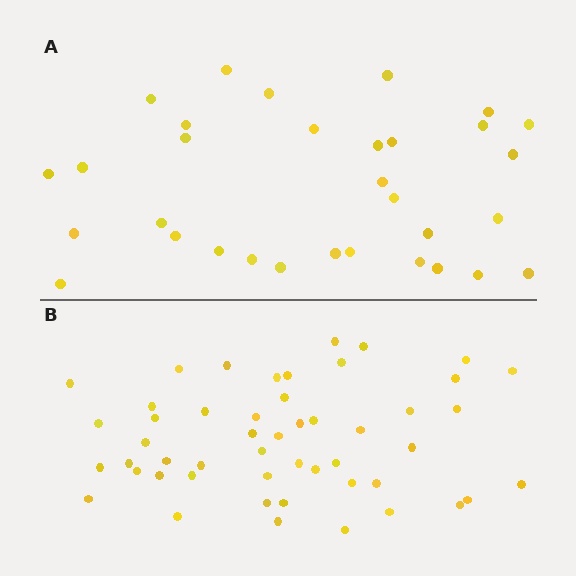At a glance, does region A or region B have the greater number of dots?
Region B (the bottom region) has more dots.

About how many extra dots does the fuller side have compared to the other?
Region B has approximately 20 more dots than region A.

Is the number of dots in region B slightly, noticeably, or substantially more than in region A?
Region B has substantially more. The ratio is roughly 1.6 to 1.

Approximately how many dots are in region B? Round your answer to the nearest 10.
About 50 dots.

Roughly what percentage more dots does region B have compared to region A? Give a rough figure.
About 55% more.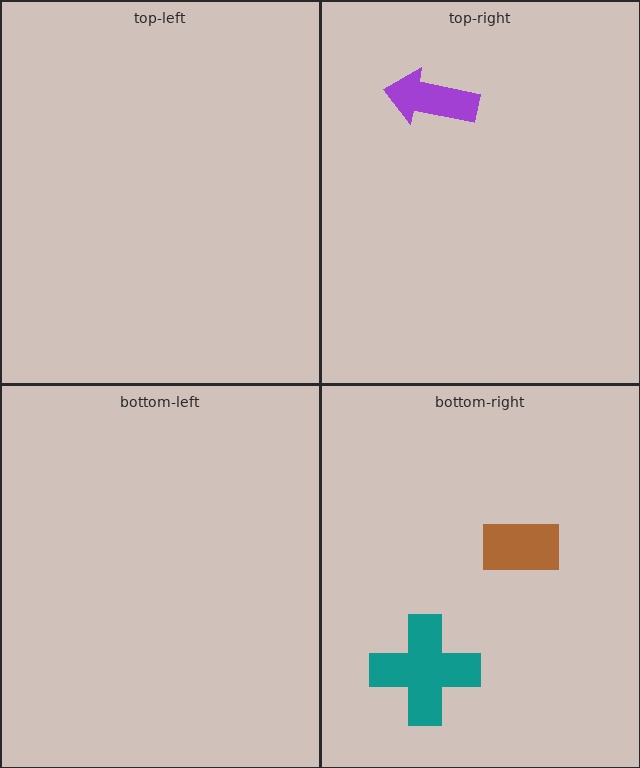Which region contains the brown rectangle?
The bottom-right region.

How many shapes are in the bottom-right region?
2.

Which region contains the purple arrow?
The top-right region.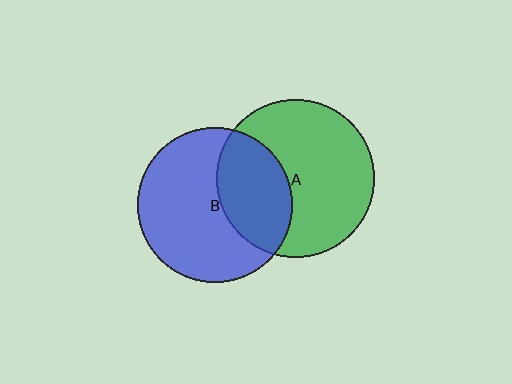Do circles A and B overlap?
Yes.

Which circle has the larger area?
Circle A (green).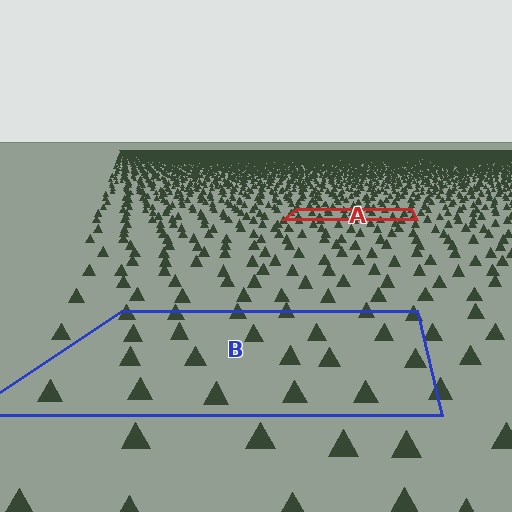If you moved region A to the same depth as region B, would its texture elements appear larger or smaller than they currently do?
They would appear larger. At a closer depth, the same texture elements are projected at a bigger on-screen size.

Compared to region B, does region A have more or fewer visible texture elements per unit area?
Region A has more texture elements per unit area — they are packed more densely because it is farther away.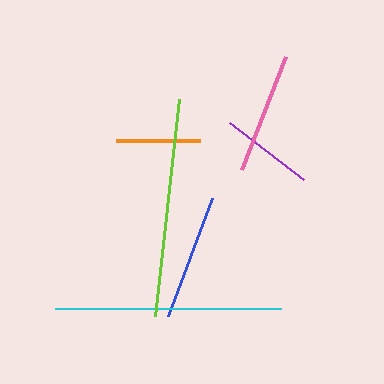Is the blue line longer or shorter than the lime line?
The lime line is longer than the blue line.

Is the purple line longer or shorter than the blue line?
The blue line is longer than the purple line.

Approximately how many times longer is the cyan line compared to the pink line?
The cyan line is approximately 1.9 times the length of the pink line.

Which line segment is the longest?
The cyan line is the longest at approximately 226 pixels.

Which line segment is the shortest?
The orange line is the shortest at approximately 84 pixels.